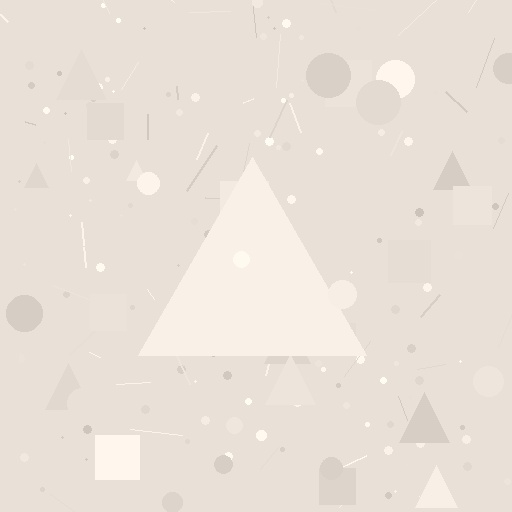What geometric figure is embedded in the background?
A triangle is embedded in the background.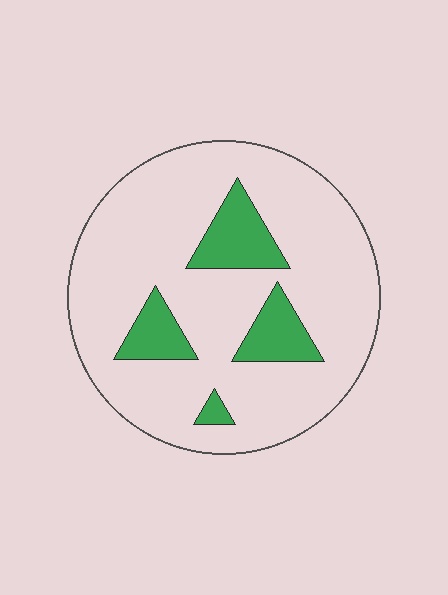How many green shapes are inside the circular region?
4.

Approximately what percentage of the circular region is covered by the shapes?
Approximately 15%.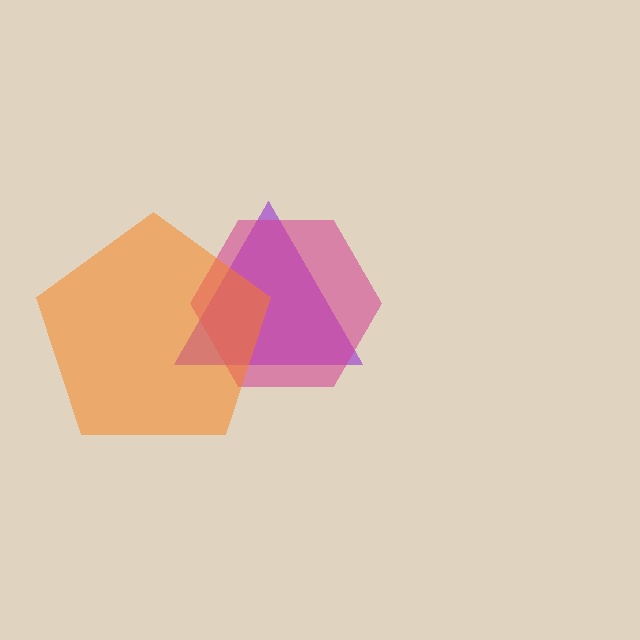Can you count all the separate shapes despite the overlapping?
Yes, there are 3 separate shapes.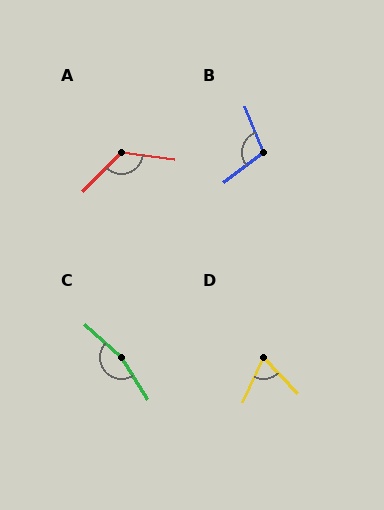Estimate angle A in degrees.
Approximately 127 degrees.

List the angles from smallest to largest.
D (69°), B (106°), A (127°), C (165°).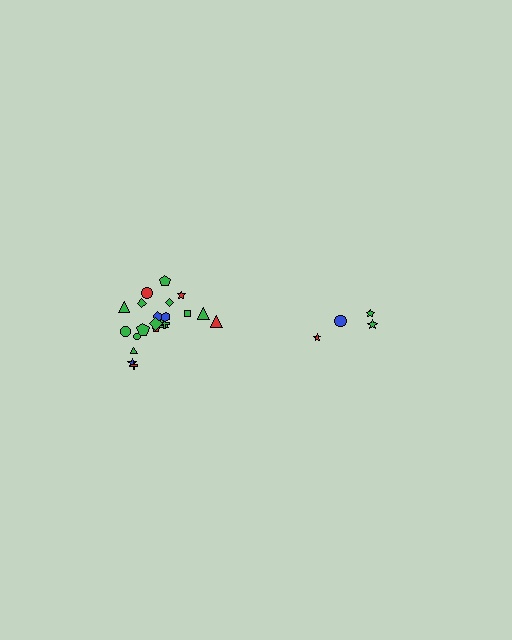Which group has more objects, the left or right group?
The left group.